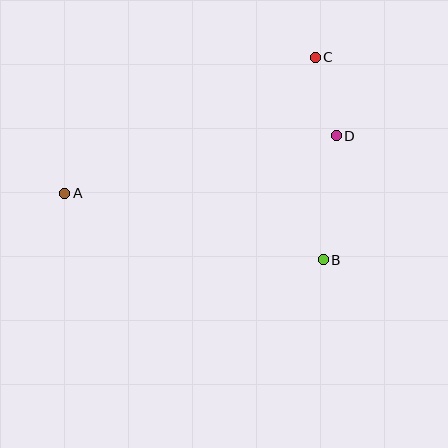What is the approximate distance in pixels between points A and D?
The distance between A and D is approximately 278 pixels.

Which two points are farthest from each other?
Points A and C are farthest from each other.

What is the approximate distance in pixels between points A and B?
The distance between A and B is approximately 267 pixels.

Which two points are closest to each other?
Points C and D are closest to each other.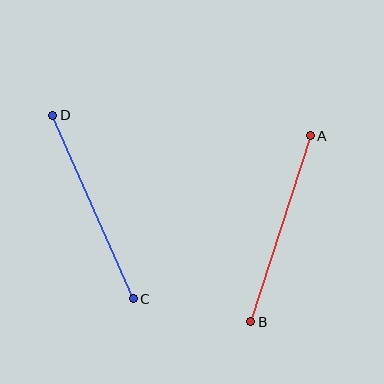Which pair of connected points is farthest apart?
Points C and D are farthest apart.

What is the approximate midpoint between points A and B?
The midpoint is at approximately (281, 229) pixels.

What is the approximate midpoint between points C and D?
The midpoint is at approximately (93, 207) pixels.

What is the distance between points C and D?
The distance is approximately 200 pixels.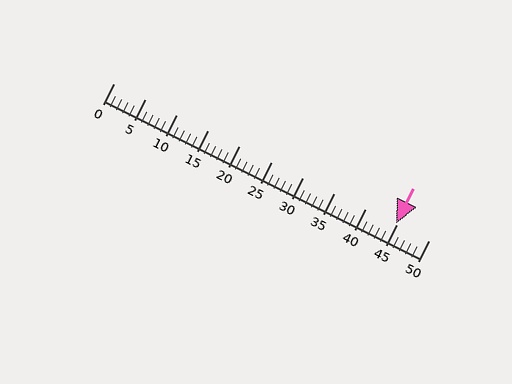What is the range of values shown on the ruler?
The ruler shows values from 0 to 50.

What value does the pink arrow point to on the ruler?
The pink arrow points to approximately 45.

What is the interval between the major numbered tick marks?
The major tick marks are spaced 5 units apart.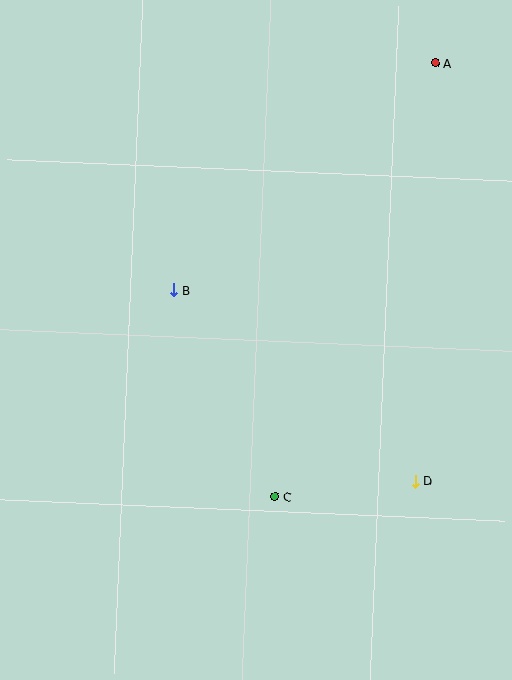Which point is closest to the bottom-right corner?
Point D is closest to the bottom-right corner.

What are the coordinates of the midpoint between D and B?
The midpoint between D and B is at (295, 386).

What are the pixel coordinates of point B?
Point B is at (174, 290).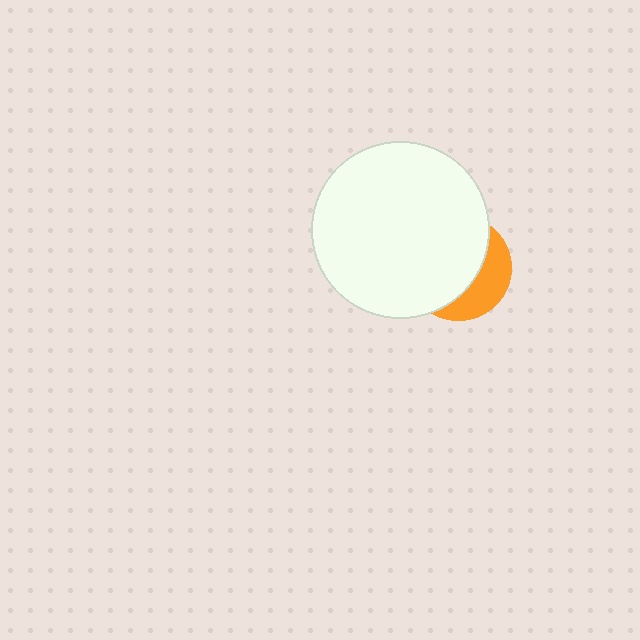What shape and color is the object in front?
The object in front is a white circle.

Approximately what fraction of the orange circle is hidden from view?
Roughly 67% of the orange circle is hidden behind the white circle.